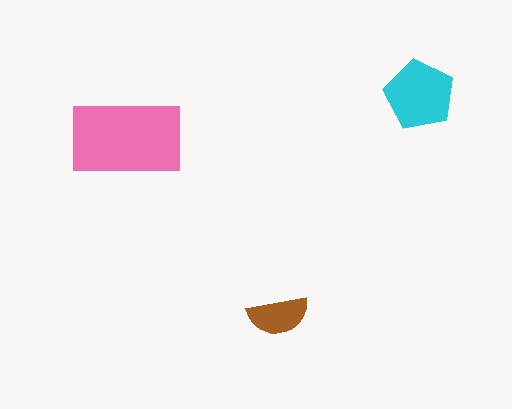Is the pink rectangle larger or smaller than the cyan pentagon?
Larger.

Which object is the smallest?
The brown semicircle.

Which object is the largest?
The pink rectangle.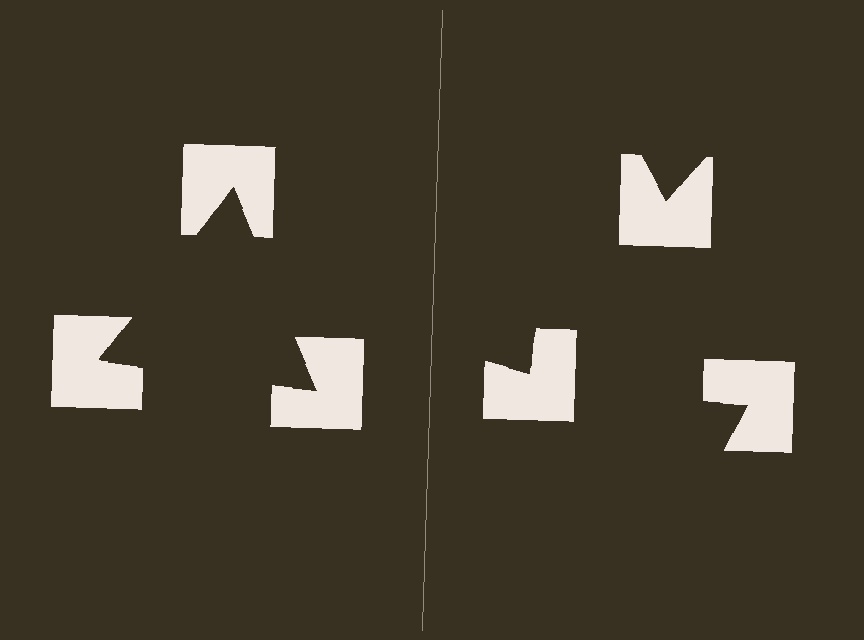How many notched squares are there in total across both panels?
6 — 3 on each side.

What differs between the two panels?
The notched squares are positioned identically on both sides; only the wedge orientations differ. On the left they align to a triangle; on the right they are misaligned.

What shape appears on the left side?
An illusory triangle.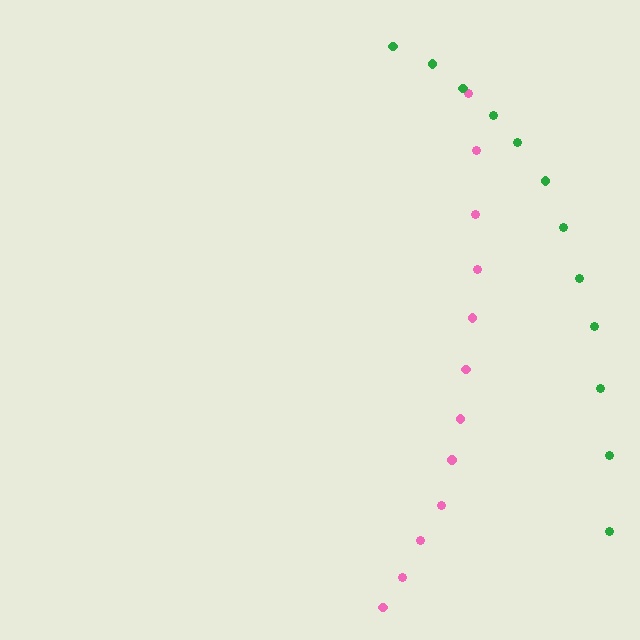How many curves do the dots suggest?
There are 2 distinct paths.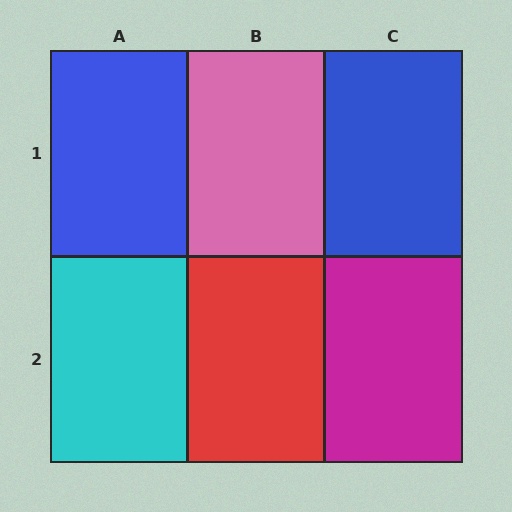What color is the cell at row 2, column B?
Red.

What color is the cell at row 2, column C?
Magenta.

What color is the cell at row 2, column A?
Cyan.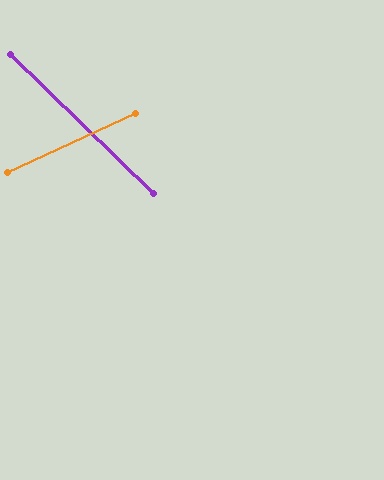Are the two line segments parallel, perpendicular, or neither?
Neither parallel nor perpendicular — they differ by about 69°.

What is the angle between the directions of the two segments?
Approximately 69 degrees.